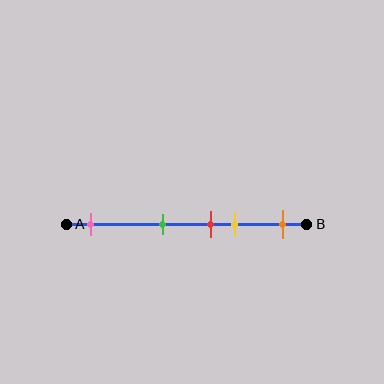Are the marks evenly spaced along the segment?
No, the marks are not evenly spaced.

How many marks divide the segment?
There are 5 marks dividing the segment.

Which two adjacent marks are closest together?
The red and yellow marks are the closest adjacent pair.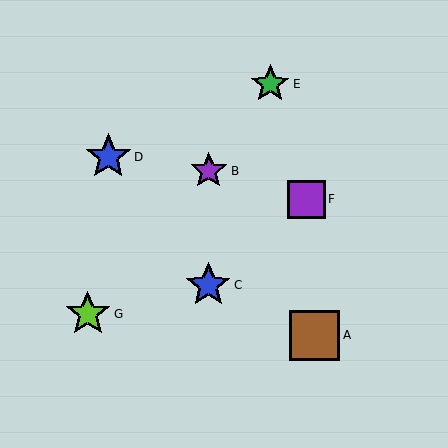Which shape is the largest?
The brown square (labeled A) is the largest.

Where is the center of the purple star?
The center of the purple star is at (209, 171).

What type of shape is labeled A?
Shape A is a brown square.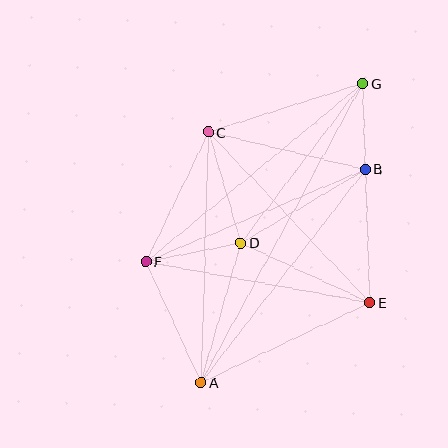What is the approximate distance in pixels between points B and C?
The distance between B and C is approximately 161 pixels.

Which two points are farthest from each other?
Points A and G are farthest from each other.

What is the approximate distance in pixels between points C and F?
The distance between C and F is approximately 144 pixels.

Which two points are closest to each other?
Points B and G are closest to each other.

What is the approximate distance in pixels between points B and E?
The distance between B and E is approximately 133 pixels.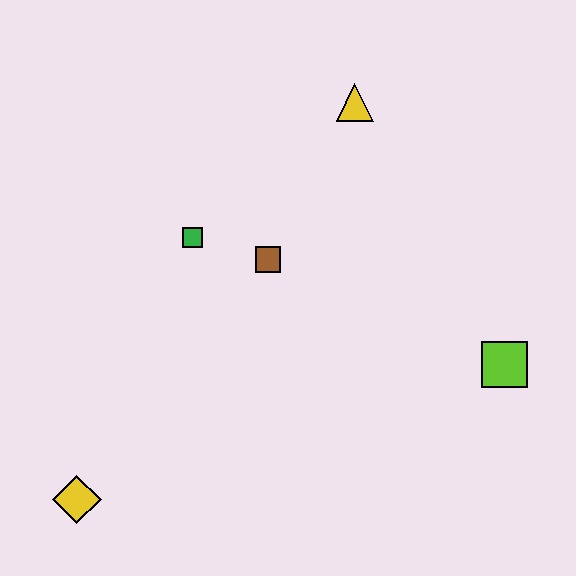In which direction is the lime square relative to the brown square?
The lime square is to the right of the brown square.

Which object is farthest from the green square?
The lime square is farthest from the green square.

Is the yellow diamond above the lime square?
No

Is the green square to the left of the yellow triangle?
Yes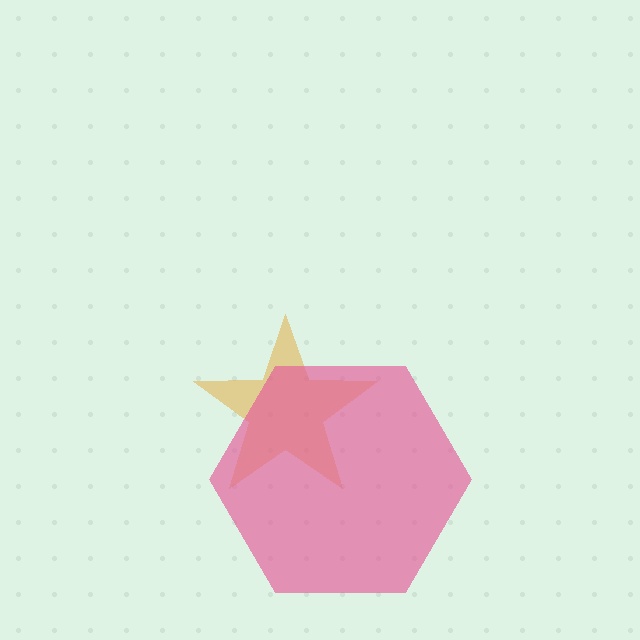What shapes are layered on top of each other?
The layered shapes are: an orange star, a pink hexagon.